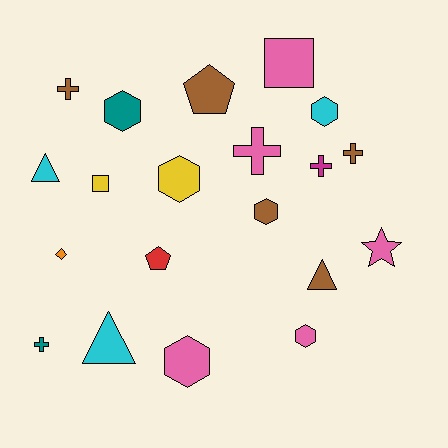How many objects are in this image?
There are 20 objects.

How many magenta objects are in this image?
There is 1 magenta object.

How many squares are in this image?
There are 2 squares.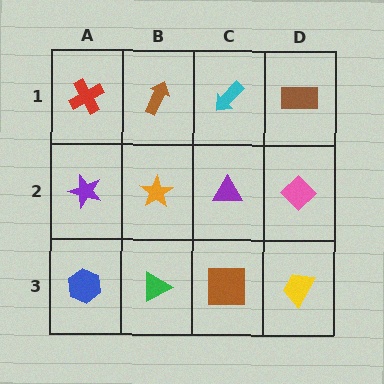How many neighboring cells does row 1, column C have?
3.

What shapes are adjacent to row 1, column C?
A purple triangle (row 2, column C), a brown arrow (row 1, column B), a brown rectangle (row 1, column D).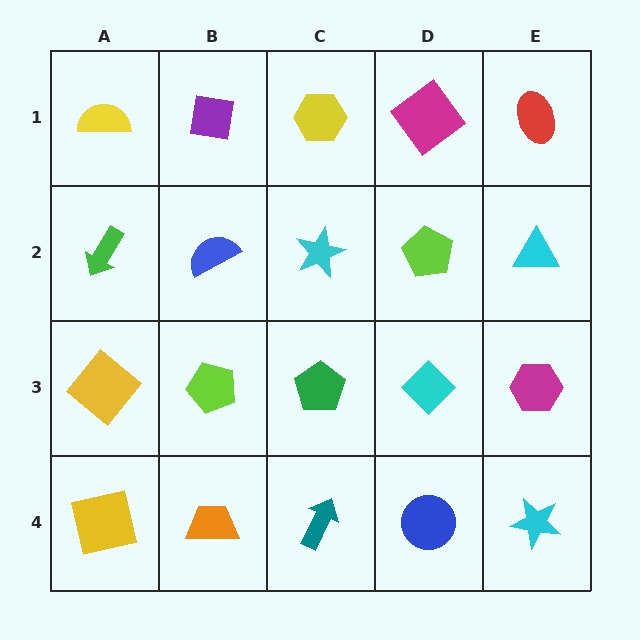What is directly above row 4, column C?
A green pentagon.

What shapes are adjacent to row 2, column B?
A purple square (row 1, column B), a lime pentagon (row 3, column B), a green arrow (row 2, column A), a cyan star (row 2, column C).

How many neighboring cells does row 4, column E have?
2.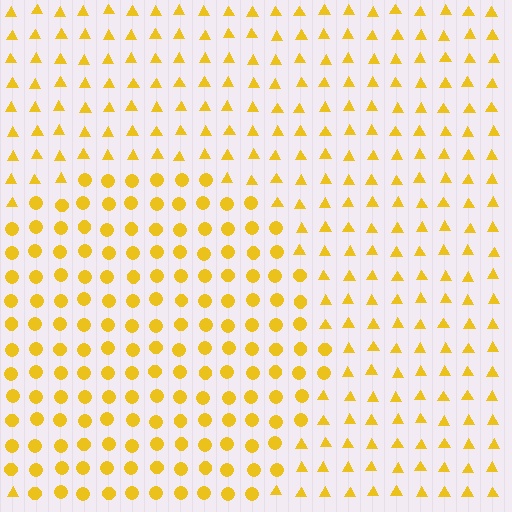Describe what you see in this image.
The image is filled with small yellow elements arranged in a uniform grid. A circle-shaped region contains circles, while the surrounding area contains triangles. The boundary is defined purely by the change in element shape.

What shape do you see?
I see a circle.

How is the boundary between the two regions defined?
The boundary is defined by a change in element shape: circles inside vs. triangles outside. All elements share the same color and spacing.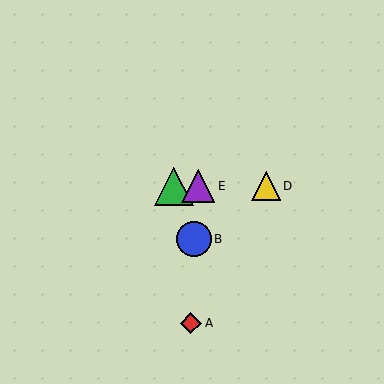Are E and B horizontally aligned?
No, E is at y≈186 and B is at y≈239.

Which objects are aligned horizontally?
Objects C, D, E are aligned horizontally.